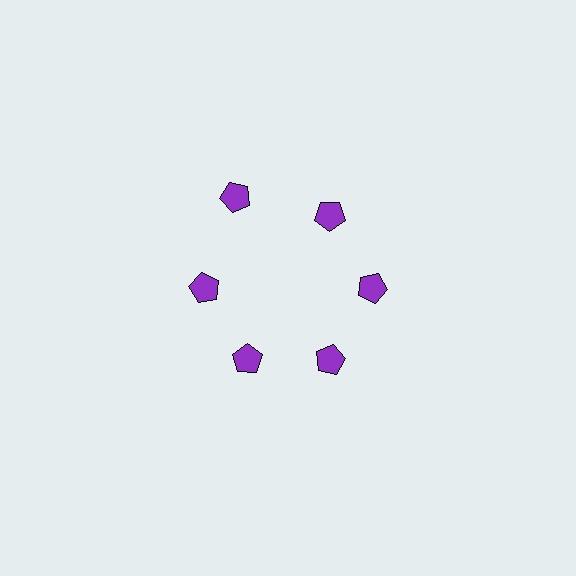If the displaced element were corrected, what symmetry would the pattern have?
It would have 6-fold rotational symmetry — the pattern would map onto itself every 60 degrees.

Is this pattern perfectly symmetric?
No. The 6 purple pentagons are arranged in a ring, but one element near the 11 o'clock position is pushed outward from the center, breaking the 6-fold rotational symmetry.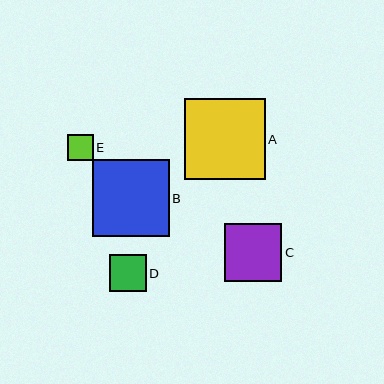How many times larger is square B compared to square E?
Square B is approximately 3.0 times the size of square E.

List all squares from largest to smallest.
From largest to smallest: A, B, C, D, E.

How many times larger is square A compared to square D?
Square A is approximately 2.2 times the size of square D.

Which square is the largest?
Square A is the largest with a size of approximately 81 pixels.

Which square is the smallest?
Square E is the smallest with a size of approximately 26 pixels.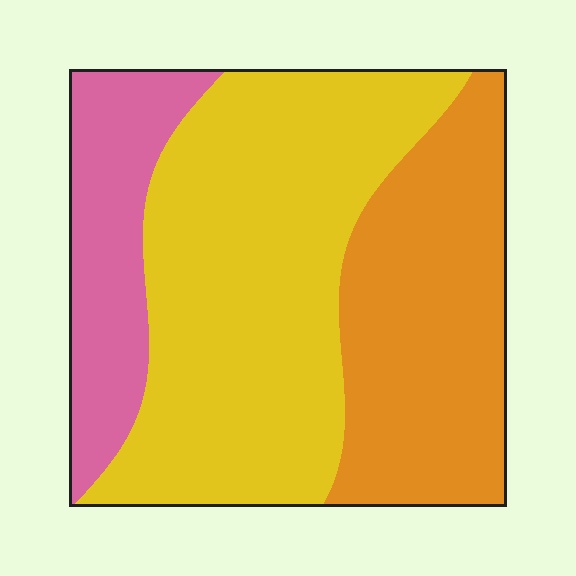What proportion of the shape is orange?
Orange takes up about one third (1/3) of the shape.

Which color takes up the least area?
Pink, at roughly 20%.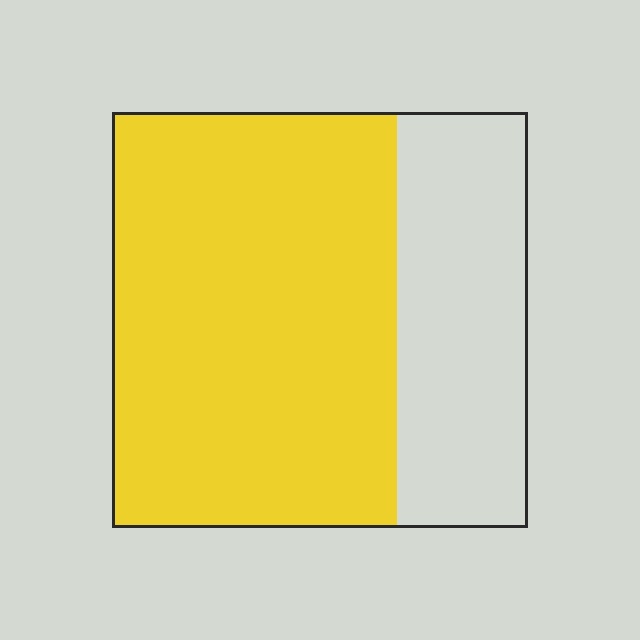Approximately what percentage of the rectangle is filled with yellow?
Approximately 70%.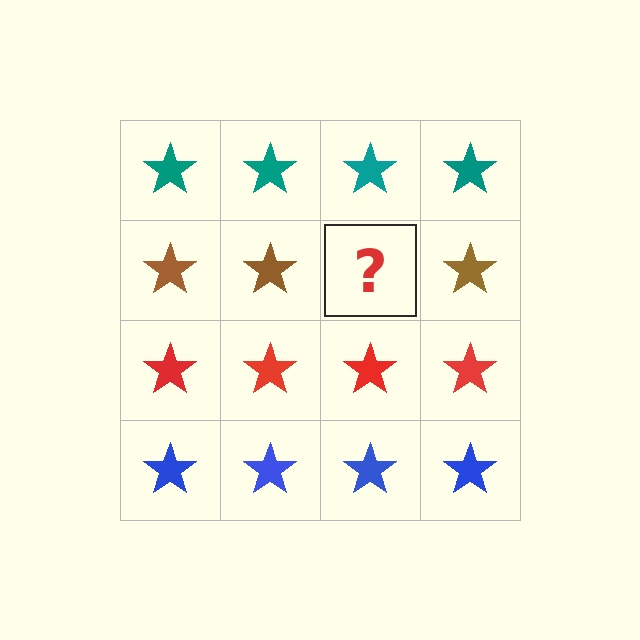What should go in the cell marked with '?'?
The missing cell should contain a brown star.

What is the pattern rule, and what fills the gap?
The rule is that each row has a consistent color. The gap should be filled with a brown star.